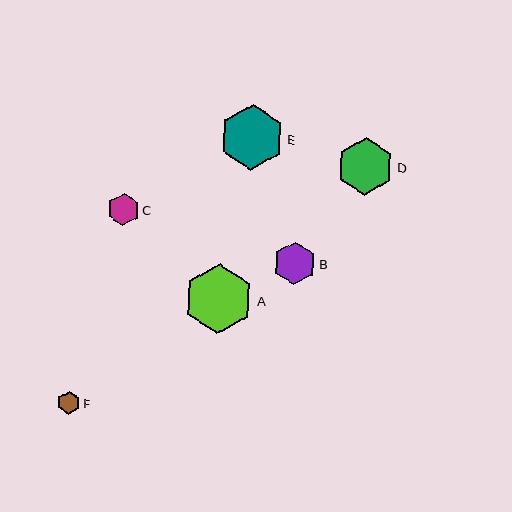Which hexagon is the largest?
Hexagon A is the largest with a size of approximately 70 pixels.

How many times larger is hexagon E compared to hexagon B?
Hexagon E is approximately 1.5 times the size of hexagon B.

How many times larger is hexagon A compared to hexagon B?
Hexagon A is approximately 1.6 times the size of hexagon B.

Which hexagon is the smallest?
Hexagon F is the smallest with a size of approximately 23 pixels.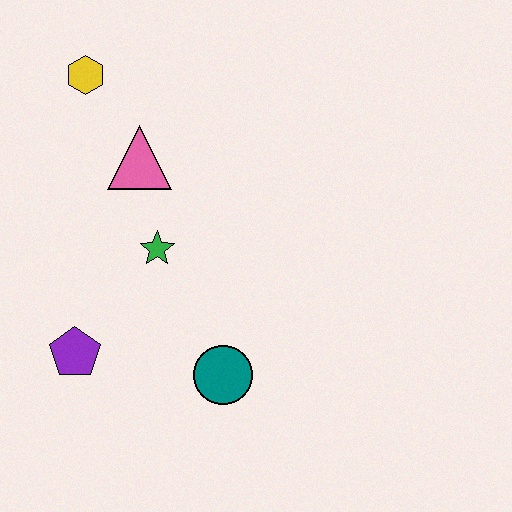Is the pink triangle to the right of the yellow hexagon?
Yes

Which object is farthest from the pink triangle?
The teal circle is farthest from the pink triangle.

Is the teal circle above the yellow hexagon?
No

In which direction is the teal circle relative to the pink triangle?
The teal circle is below the pink triangle.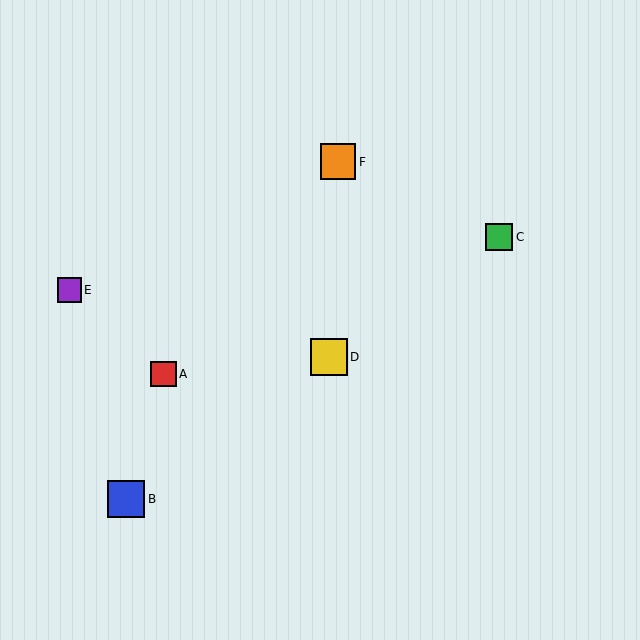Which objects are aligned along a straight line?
Objects B, C, D are aligned along a straight line.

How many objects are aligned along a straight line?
3 objects (B, C, D) are aligned along a straight line.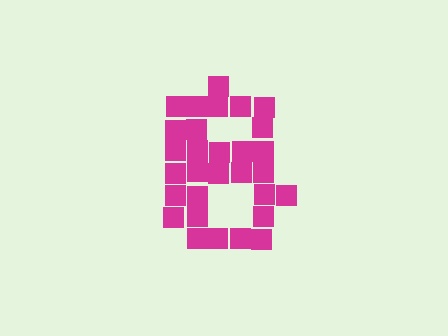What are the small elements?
The small elements are squares.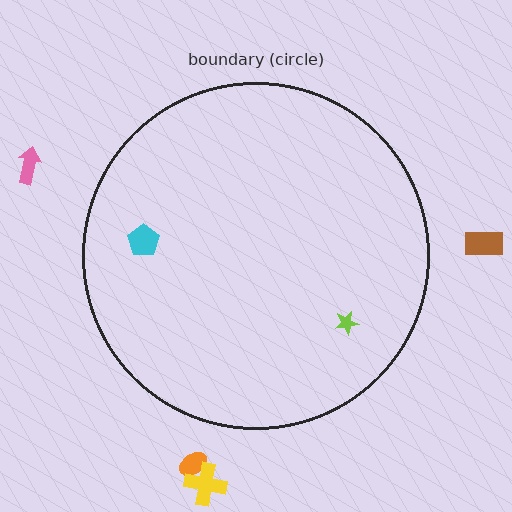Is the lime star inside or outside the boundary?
Inside.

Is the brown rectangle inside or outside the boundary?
Outside.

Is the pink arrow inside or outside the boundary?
Outside.